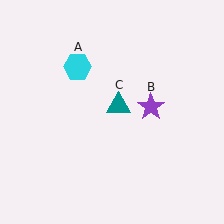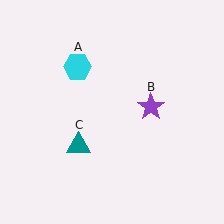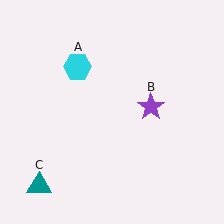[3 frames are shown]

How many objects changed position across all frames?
1 object changed position: teal triangle (object C).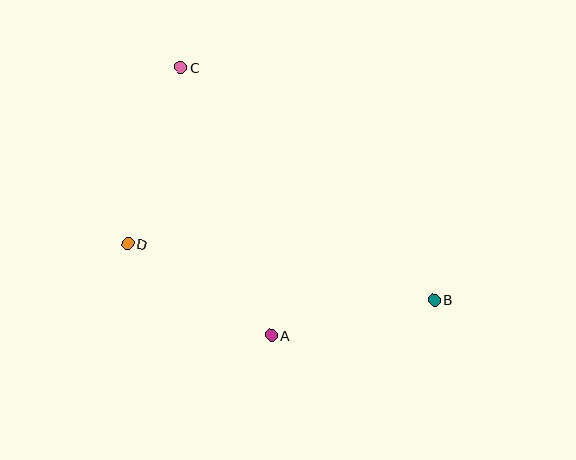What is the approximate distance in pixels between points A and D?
The distance between A and D is approximately 170 pixels.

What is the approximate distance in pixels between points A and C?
The distance between A and C is approximately 283 pixels.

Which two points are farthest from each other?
Points B and C are farthest from each other.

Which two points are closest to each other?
Points A and B are closest to each other.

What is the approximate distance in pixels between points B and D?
The distance between B and D is approximately 312 pixels.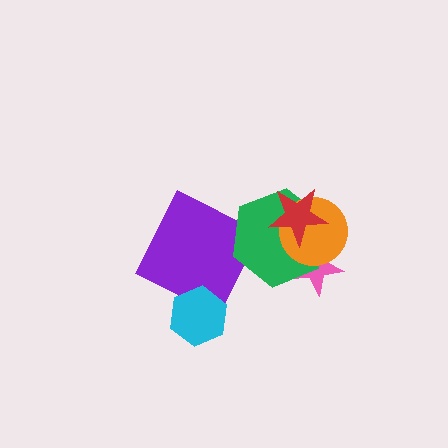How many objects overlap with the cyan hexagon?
1 object overlaps with the cyan hexagon.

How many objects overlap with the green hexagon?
4 objects overlap with the green hexagon.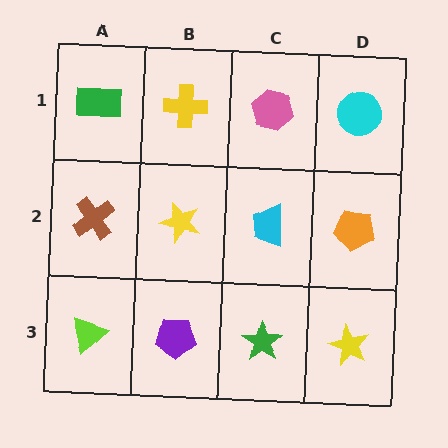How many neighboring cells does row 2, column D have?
3.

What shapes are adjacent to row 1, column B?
A yellow star (row 2, column B), a green rectangle (row 1, column A), a pink hexagon (row 1, column C).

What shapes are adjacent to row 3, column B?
A yellow star (row 2, column B), a lime triangle (row 3, column A), a green star (row 3, column C).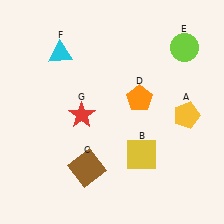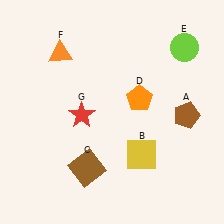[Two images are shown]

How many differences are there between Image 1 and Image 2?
There are 2 differences between the two images.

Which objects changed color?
A changed from yellow to brown. F changed from cyan to orange.